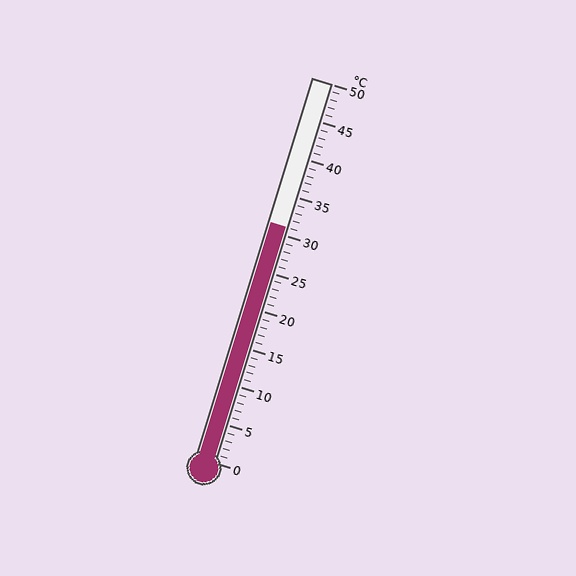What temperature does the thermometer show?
The thermometer shows approximately 31°C.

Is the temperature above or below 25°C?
The temperature is above 25°C.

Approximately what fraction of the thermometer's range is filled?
The thermometer is filled to approximately 60% of its range.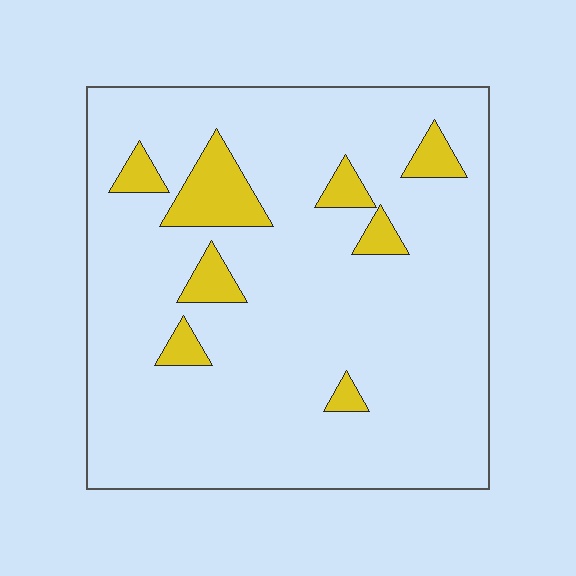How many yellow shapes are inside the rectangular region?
8.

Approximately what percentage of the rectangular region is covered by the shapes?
Approximately 10%.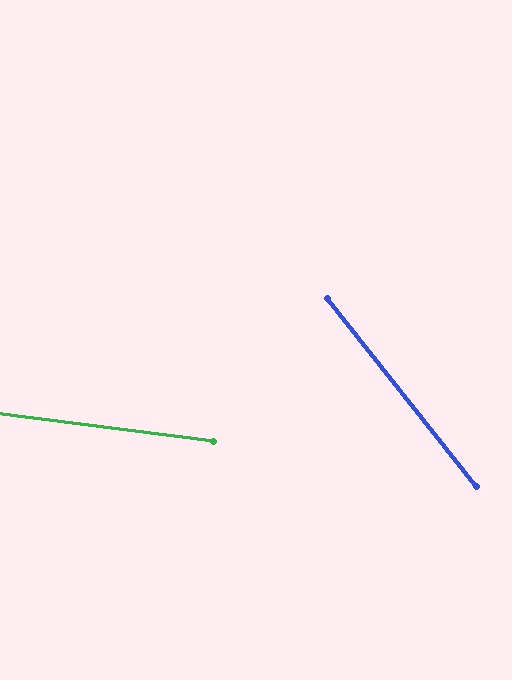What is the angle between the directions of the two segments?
Approximately 44 degrees.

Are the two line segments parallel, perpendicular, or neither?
Neither parallel nor perpendicular — they differ by about 44°.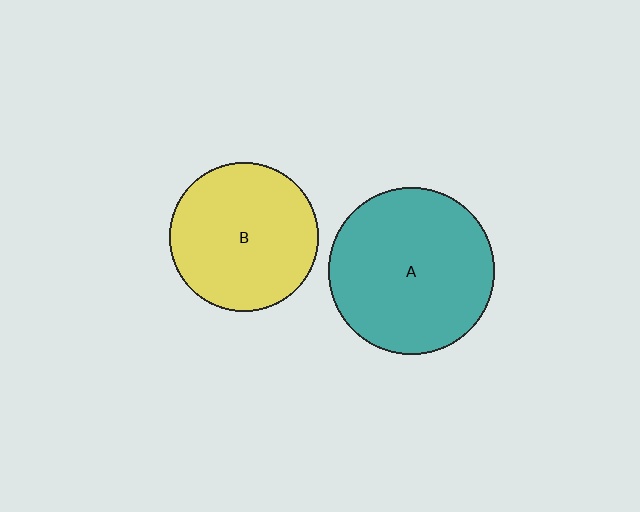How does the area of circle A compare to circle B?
Approximately 1.2 times.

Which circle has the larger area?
Circle A (teal).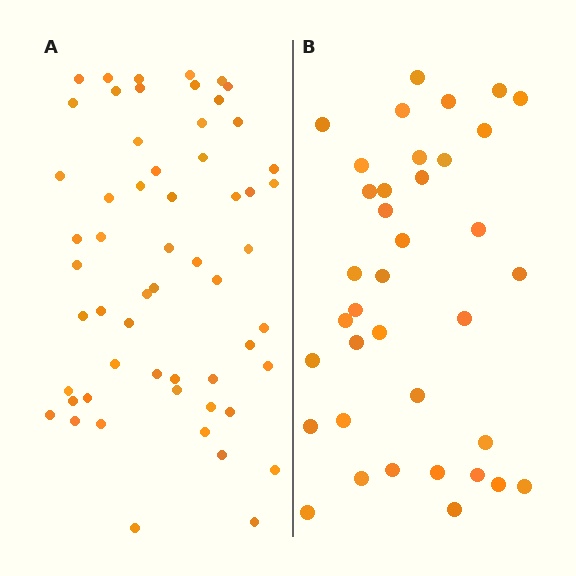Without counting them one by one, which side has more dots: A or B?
Region A (the left region) has more dots.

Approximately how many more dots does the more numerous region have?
Region A has approximately 20 more dots than region B.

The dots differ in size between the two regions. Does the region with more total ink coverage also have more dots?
No. Region B has more total ink coverage because its dots are larger, but region A actually contains more individual dots. Total area can be misleading — the number of items is what matters here.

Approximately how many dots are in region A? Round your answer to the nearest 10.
About 60 dots. (The exact count is 57, which rounds to 60.)